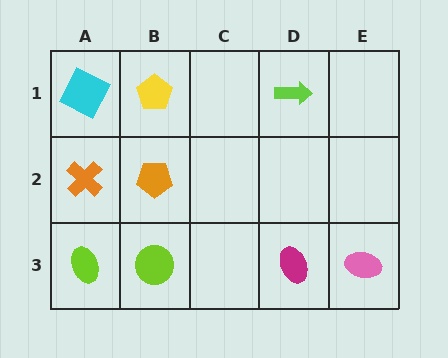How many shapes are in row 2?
2 shapes.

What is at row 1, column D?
A lime arrow.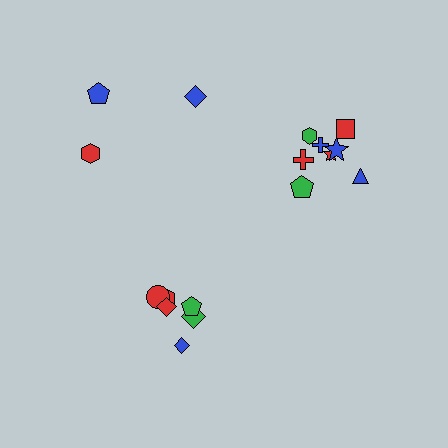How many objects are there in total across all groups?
There are 17 objects.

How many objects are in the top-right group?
There are 8 objects.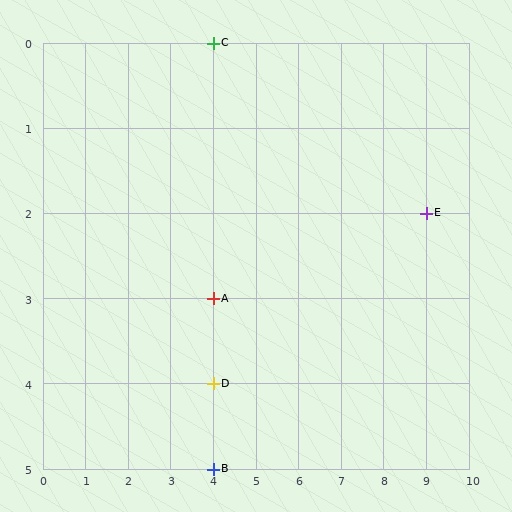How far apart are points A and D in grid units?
Points A and D are 1 row apart.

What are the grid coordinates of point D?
Point D is at grid coordinates (4, 4).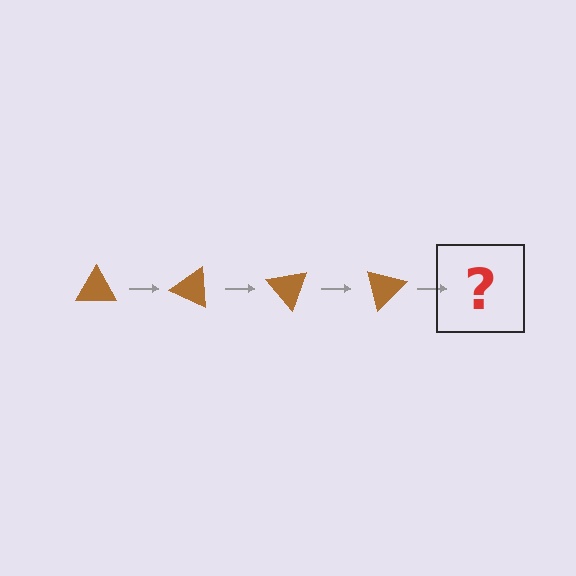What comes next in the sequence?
The next element should be a brown triangle rotated 100 degrees.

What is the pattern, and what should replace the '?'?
The pattern is that the triangle rotates 25 degrees each step. The '?' should be a brown triangle rotated 100 degrees.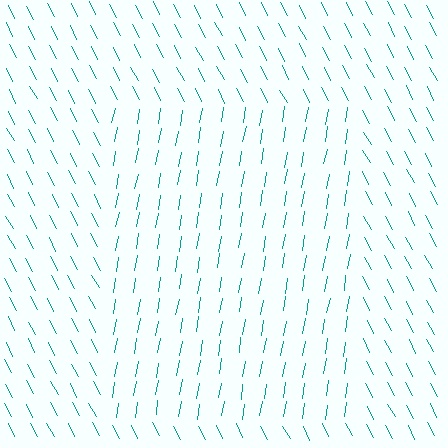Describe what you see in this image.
The image is filled with small teal line segments. A rectangle region in the image has lines oriented differently from the surrounding lines, creating a visible texture boundary.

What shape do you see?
I see a rectangle.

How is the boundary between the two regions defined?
The boundary is defined purely by a change in line orientation (approximately 38 degrees difference). All lines are the same color and thickness.